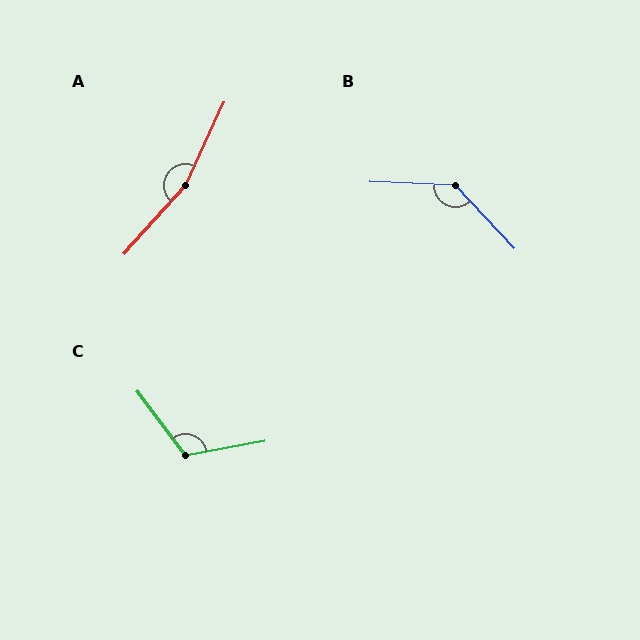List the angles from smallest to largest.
C (116°), B (135°), A (163°).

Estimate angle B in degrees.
Approximately 135 degrees.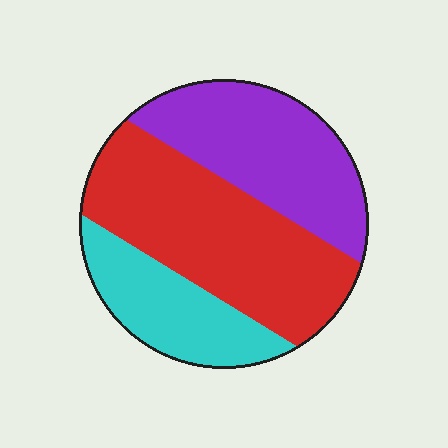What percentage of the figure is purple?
Purple covers around 35% of the figure.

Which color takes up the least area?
Cyan, at roughly 20%.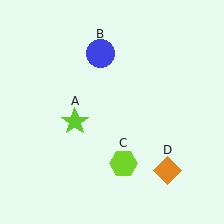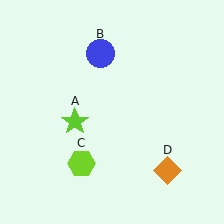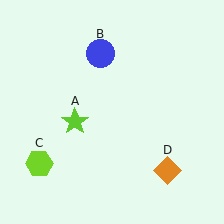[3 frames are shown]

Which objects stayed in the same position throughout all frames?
Lime star (object A) and blue circle (object B) and orange diamond (object D) remained stationary.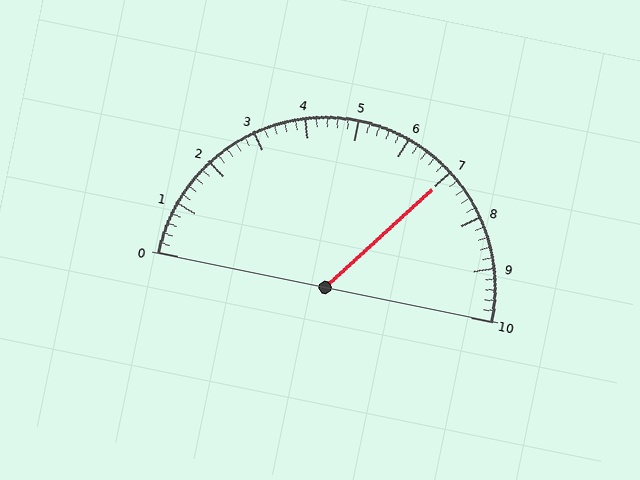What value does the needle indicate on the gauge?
The needle indicates approximately 7.0.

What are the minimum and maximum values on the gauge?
The gauge ranges from 0 to 10.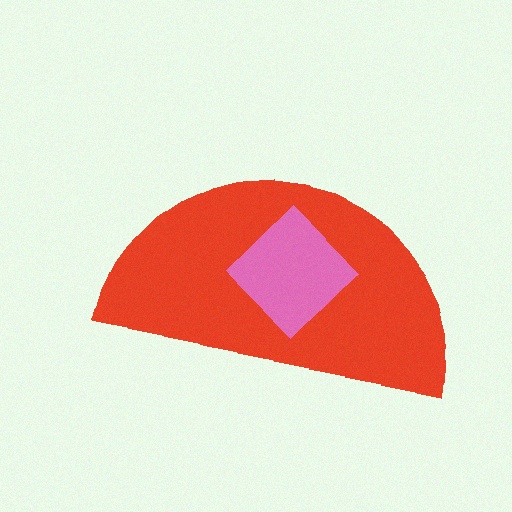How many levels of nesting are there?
2.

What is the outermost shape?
The red semicircle.